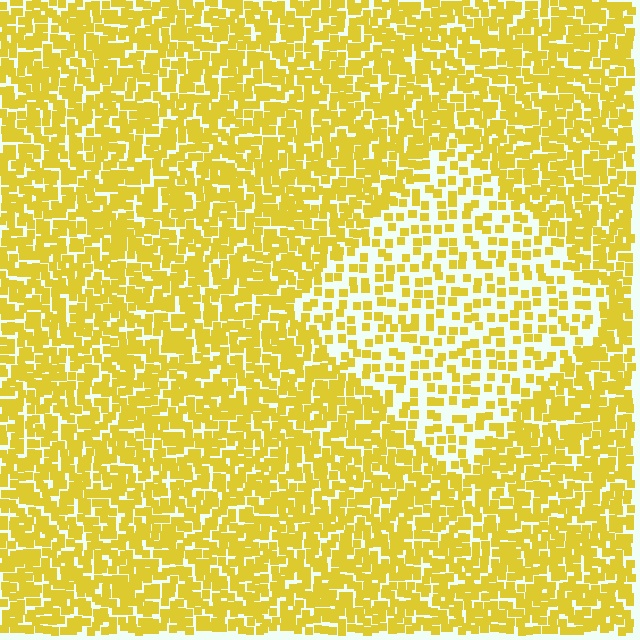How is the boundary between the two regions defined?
The boundary is defined by a change in element density (approximately 2.2x ratio). All elements are the same color, size, and shape.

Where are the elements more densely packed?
The elements are more densely packed outside the diamond boundary.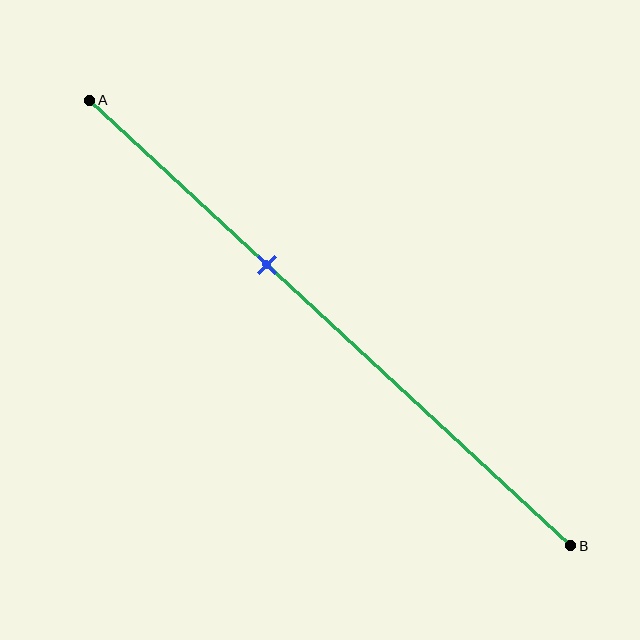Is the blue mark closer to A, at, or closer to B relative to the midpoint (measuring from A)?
The blue mark is closer to point A than the midpoint of segment AB.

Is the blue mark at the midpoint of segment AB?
No, the mark is at about 35% from A, not at the 50% midpoint.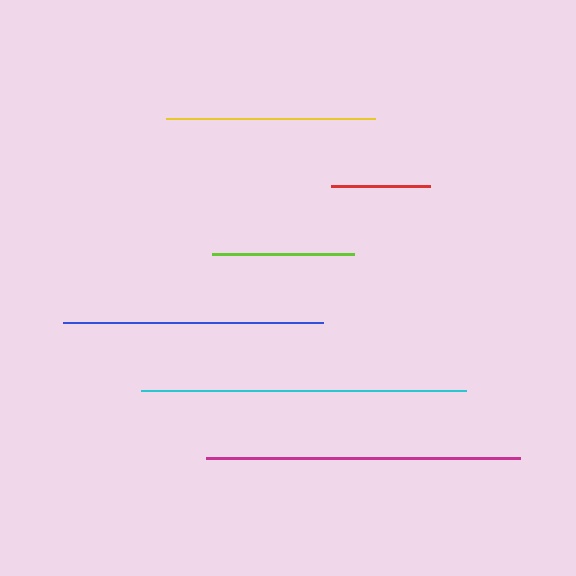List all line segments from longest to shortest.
From longest to shortest: cyan, magenta, blue, yellow, lime, red.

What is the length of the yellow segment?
The yellow segment is approximately 208 pixels long.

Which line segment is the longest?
The cyan line is the longest at approximately 325 pixels.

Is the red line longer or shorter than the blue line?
The blue line is longer than the red line.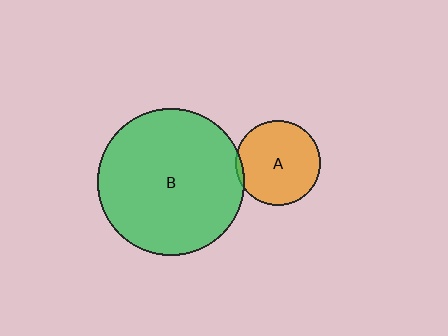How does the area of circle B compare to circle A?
Approximately 3.0 times.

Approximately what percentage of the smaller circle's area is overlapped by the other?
Approximately 5%.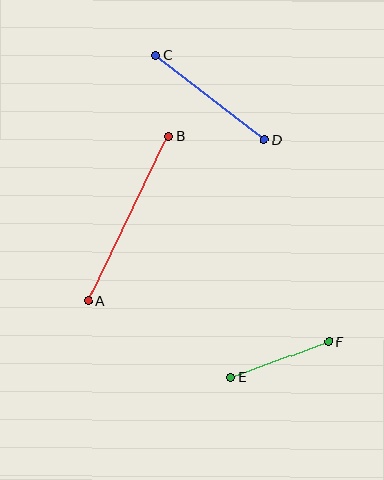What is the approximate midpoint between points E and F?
The midpoint is at approximately (280, 359) pixels.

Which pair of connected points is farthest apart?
Points A and B are farthest apart.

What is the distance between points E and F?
The distance is approximately 104 pixels.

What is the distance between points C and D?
The distance is approximately 138 pixels.